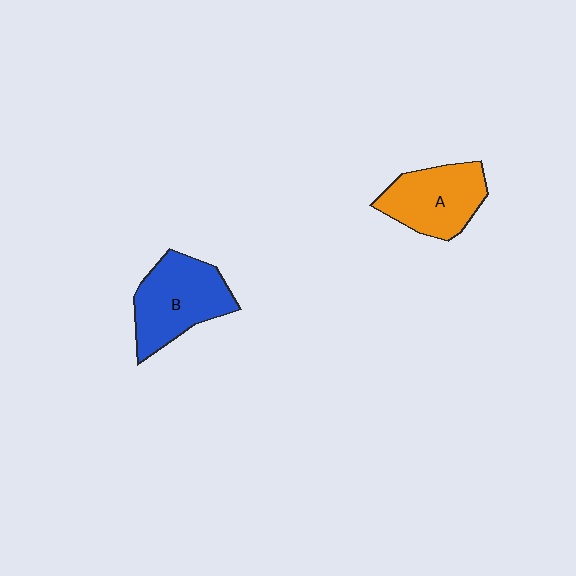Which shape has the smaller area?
Shape A (orange).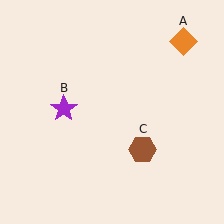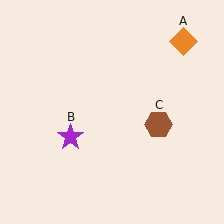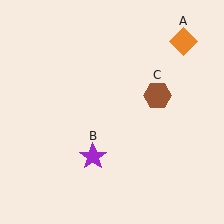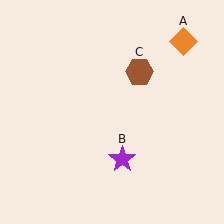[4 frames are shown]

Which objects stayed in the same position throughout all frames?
Orange diamond (object A) remained stationary.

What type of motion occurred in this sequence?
The purple star (object B), brown hexagon (object C) rotated counterclockwise around the center of the scene.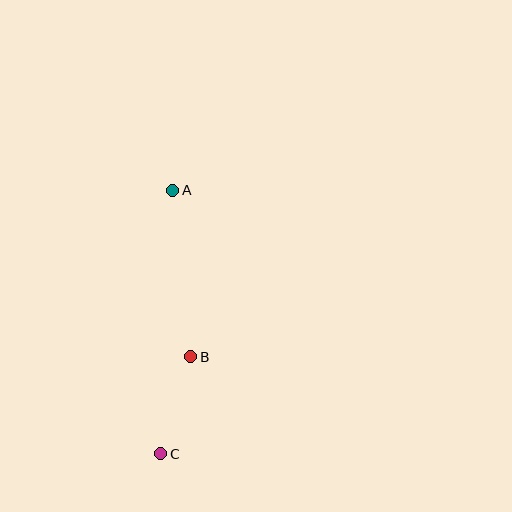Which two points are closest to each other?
Points B and C are closest to each other.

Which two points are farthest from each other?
Points A and C are farthest from each other.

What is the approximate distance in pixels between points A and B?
The distance between A and B is approximately 168 pixels.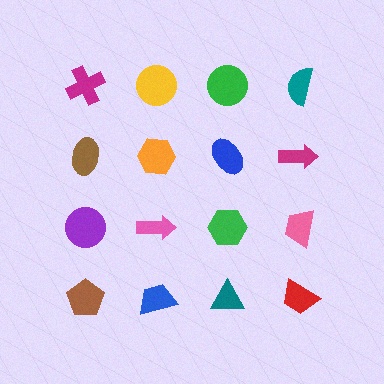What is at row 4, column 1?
A brown pentagon.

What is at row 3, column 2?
A pink arrow.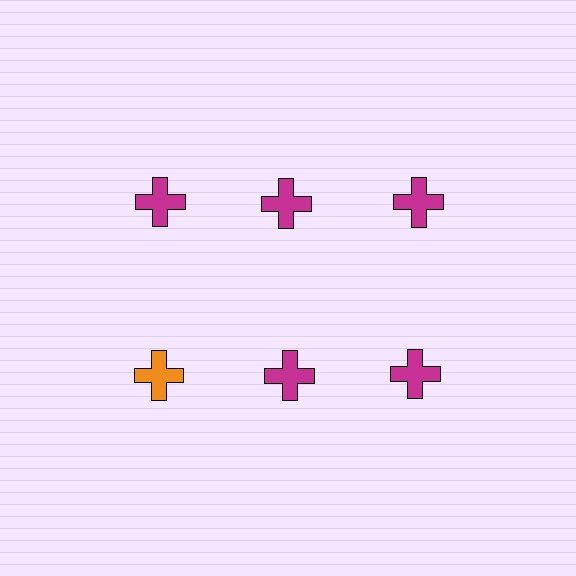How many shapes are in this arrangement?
There are 6 shapes arranged in a grid pattern.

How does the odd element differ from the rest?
It has a different color: orange instead of magenta.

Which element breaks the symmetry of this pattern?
The orange cross in the second row, leftmost column breaks the symmetry. All other shapes are magenta crosses.